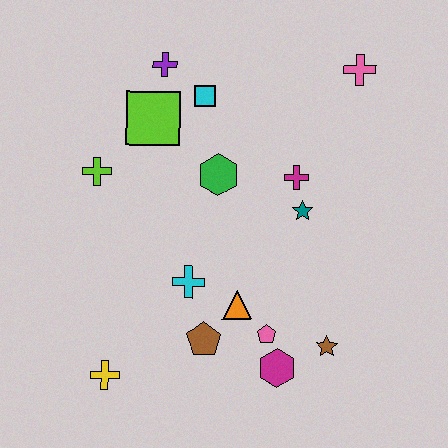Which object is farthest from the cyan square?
The yellow cross is farthest from the cyan square.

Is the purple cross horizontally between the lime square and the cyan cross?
Yes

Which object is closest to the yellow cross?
The brown pentagon is closest to the yellow cross.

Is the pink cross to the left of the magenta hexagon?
No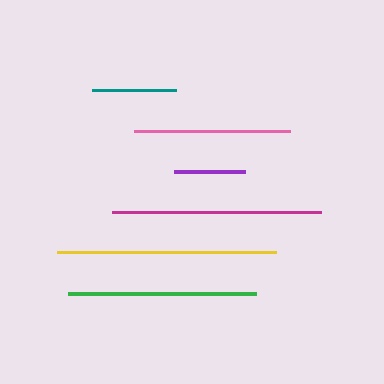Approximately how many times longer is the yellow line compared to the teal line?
The yellow line is approximately 2.6 times the length of the teal line.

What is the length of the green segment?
The green segment is approximately 188 pixels long.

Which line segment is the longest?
The yellow line is the longest at approximately 220 pixels.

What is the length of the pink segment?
The pink segment is approximately 156 pixels long.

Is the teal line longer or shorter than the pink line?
The pink line is longer than the teal line.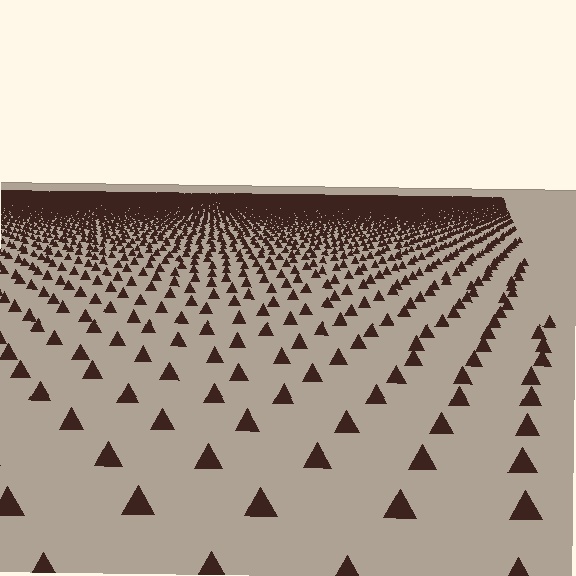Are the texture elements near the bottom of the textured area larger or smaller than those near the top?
Larger. Near the bottom, elements are closer to the viewer and appear at a bigger on-screen size.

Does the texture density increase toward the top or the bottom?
Density increases toward the top.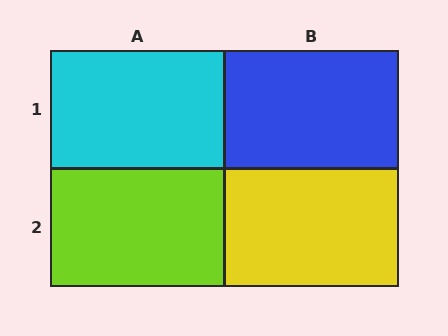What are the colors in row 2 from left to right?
Lime, yellow.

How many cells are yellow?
1 cell is yellow.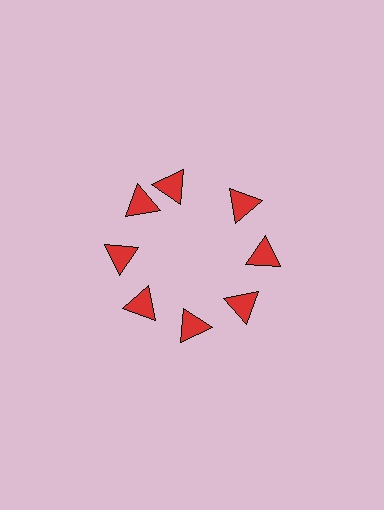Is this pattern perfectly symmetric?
No. The 8 red triangles are arranged in a ring, but one element near the 12 o'clock position is rotated out of alignment along the ring, breaking the 8-fold rotational symmetry.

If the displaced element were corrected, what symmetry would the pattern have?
It would have 8-fold rotational symmetry — the pattern would map onto itself every 45 degrees.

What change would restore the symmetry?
The symmetry would be restored by rotating it back into even spacing with its neighbors so that all 8 triangles sit at equal angles and equal distance from the center.